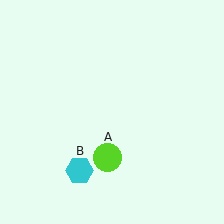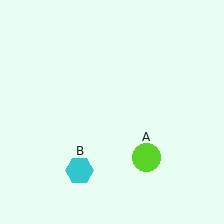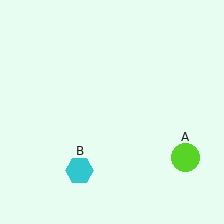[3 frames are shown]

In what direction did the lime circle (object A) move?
The lime circle (object A) moved right.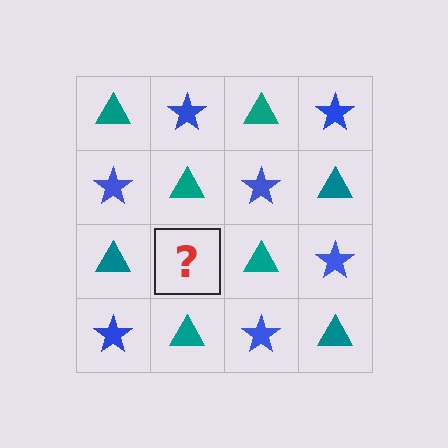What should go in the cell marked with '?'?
The missing cell should contain a blue star.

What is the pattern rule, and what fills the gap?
The rule is that it alternates teal triangle and blue star in a checkerboard pattern. The gap should be filled with a blue star.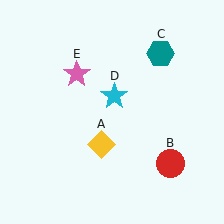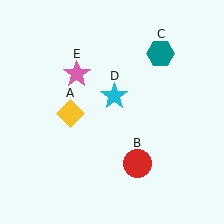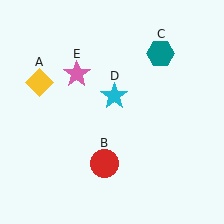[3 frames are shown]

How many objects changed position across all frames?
2 objects changed position: yellow diamond (object A), red circle (object B).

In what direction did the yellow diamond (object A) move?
The yellow diamond (object A) moved up and to the left.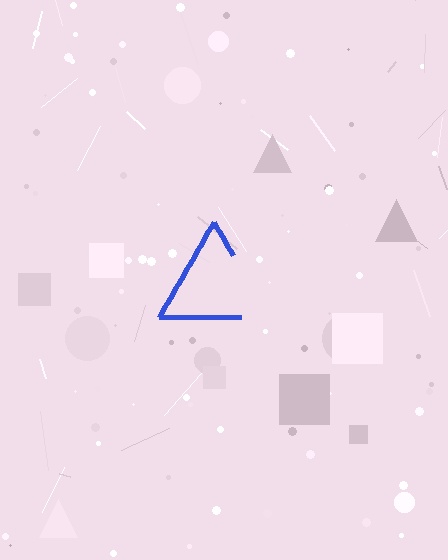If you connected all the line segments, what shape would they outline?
They would outline a triangle.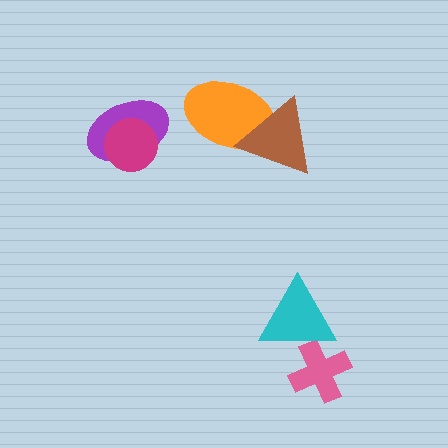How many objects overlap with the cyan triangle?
1 object overlaps with the cyan triangle.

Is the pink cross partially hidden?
Yes, it is partially covered by another shape.